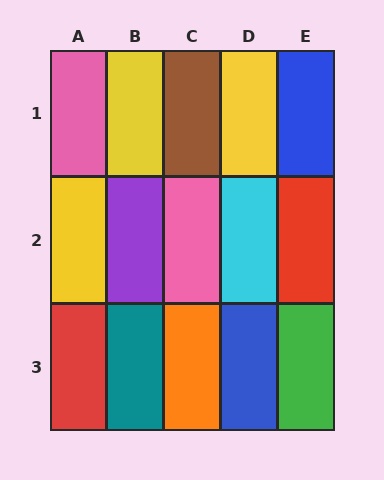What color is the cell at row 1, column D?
Yellow.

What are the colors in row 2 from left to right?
Yellow, purple, pink, cyan, red.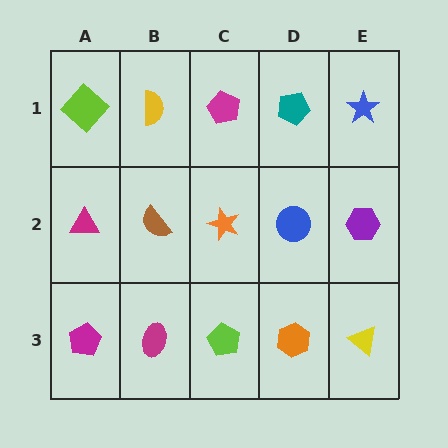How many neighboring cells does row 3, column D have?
3.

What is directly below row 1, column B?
A brown semicircle.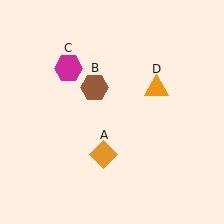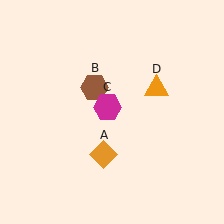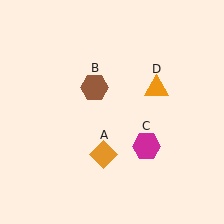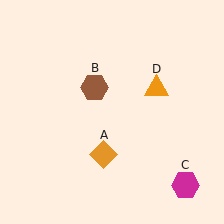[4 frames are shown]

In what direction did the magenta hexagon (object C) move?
The magenta hexagon (object C) moved down and to the right.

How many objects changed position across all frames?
1 object changed position: magenta hexagon (object C).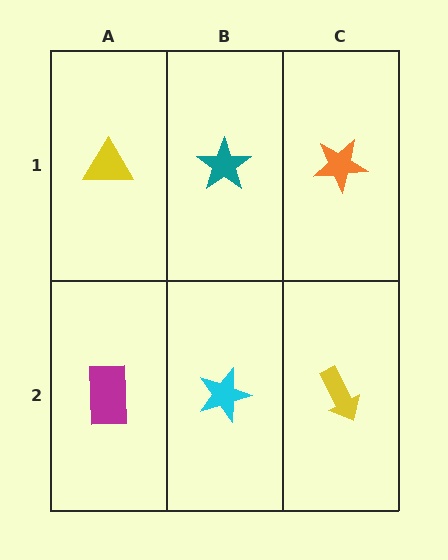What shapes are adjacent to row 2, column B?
A teal star (row 1, column B), a magenta rectangle (row 2, column A), a yellow arrow (row 2, column C).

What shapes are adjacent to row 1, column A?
A magenta rectangle (row 2, column A), a teal star (row 1, column B).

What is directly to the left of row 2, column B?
A magenta rectangle.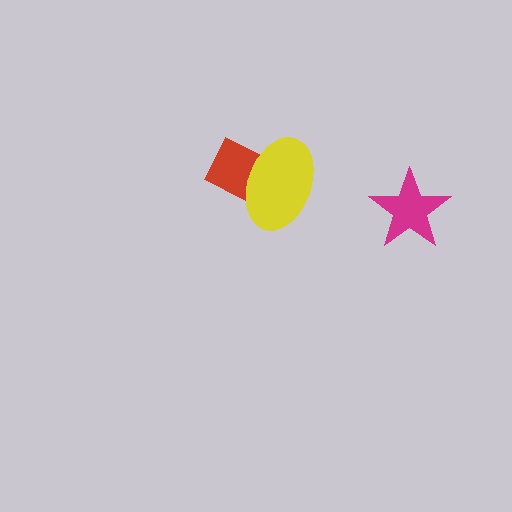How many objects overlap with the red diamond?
1 object overlaps with the red diamond.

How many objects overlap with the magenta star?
0 objects overlap with the magenta star.